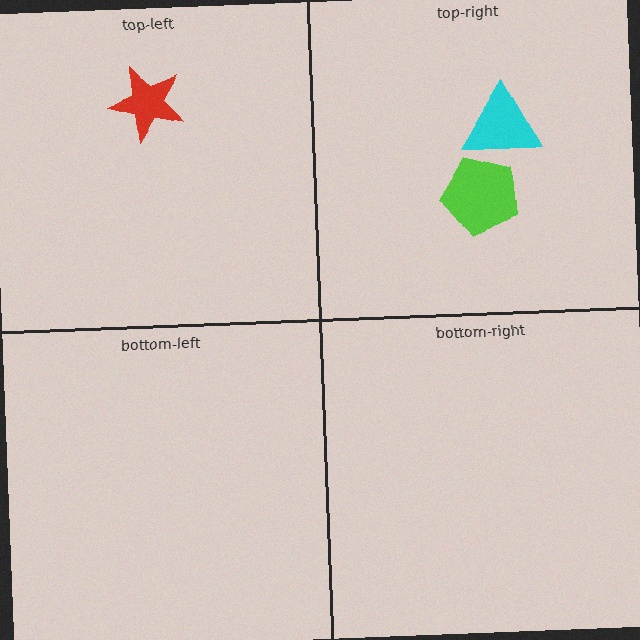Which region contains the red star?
The top-left region.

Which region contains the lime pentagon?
The top-right region.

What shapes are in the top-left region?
The red star.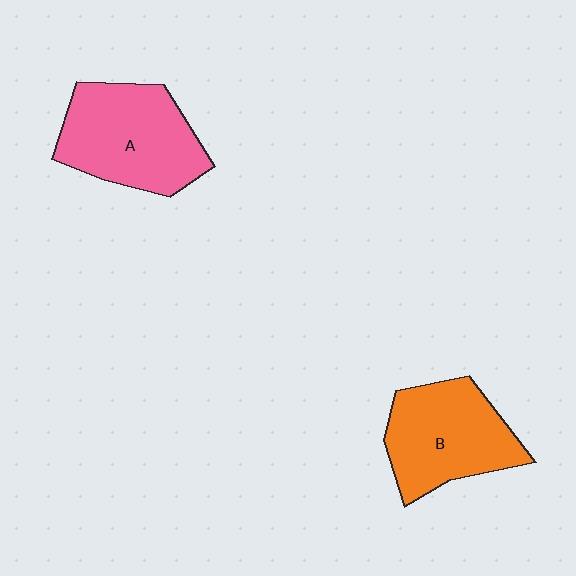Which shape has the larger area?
Shape A (pink).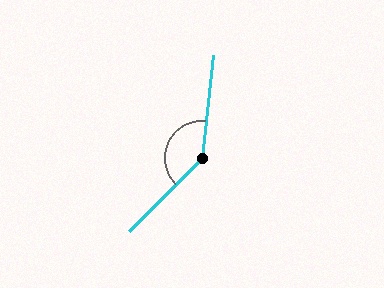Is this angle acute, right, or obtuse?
It is obtuse.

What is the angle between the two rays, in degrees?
Approximately 141 degrees.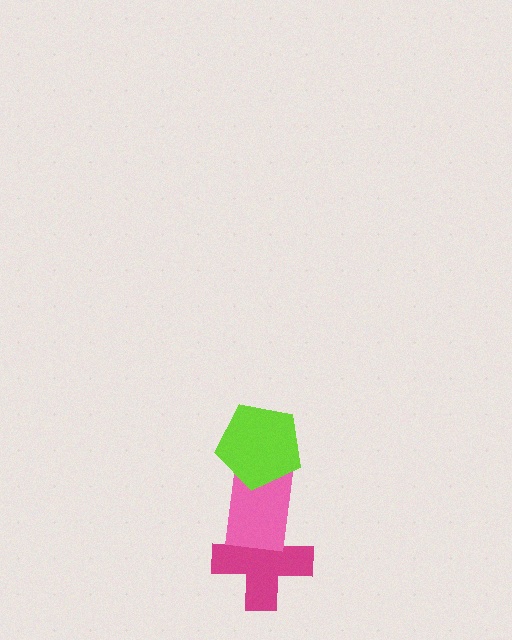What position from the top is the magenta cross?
The magenta cross is 3rd from the top.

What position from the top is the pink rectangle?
The pink rectangle is 2nd from the top.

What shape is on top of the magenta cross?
The pink rectangle is on top of the magenta cross.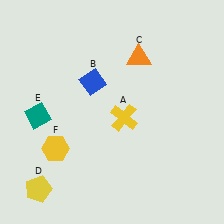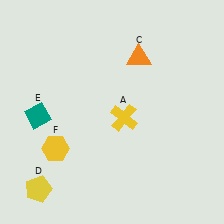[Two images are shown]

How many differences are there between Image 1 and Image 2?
There is 1 difference between the two images.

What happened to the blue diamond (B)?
The blue diamond (B) was removed in Image 2. It was in the top-left area of Image 1.